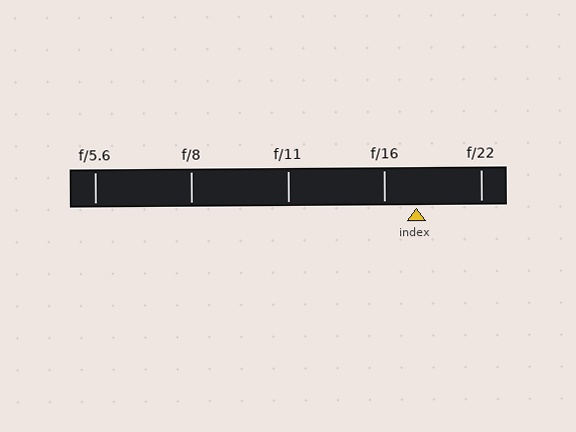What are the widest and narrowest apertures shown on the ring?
The widest aperture shown is f/5.6 and the narrowest is f/22.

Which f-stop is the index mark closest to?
The index mark is closest to f/16.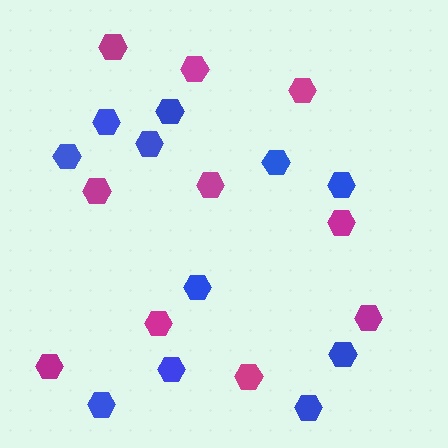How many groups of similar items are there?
There are 2 groups: one group of blue hexagons (11) and one group of magenta hexagons (10).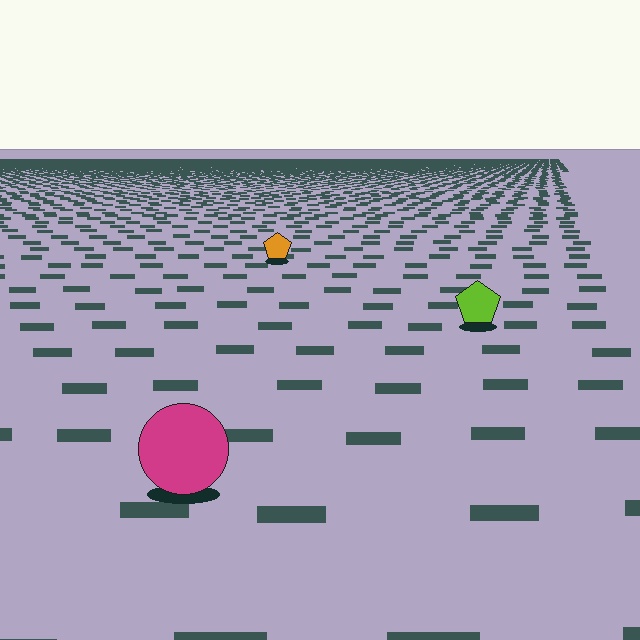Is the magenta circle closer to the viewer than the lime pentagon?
Yes. The magenta circle is closer — you can tell from the texture gradient: the ground texture is coarser near it.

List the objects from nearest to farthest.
From nearest to farthest: the magenta circle, the lime pentagon, the orange pentagon.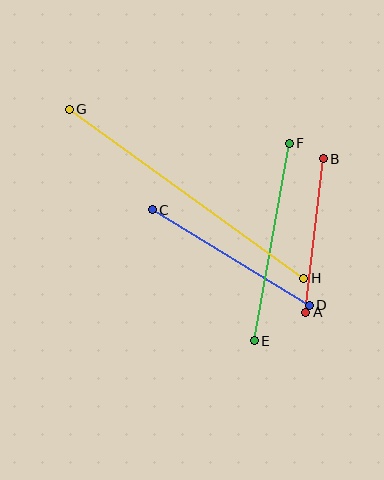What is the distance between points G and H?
The distance is approximately 289 pixels.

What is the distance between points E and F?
The distance is approximately 201 pixels.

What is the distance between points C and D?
The distance is approximately 184 pixels.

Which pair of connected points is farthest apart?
Points G and H are farthest apart.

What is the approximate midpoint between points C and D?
The midpoint is at approximately (231, 257) pixels.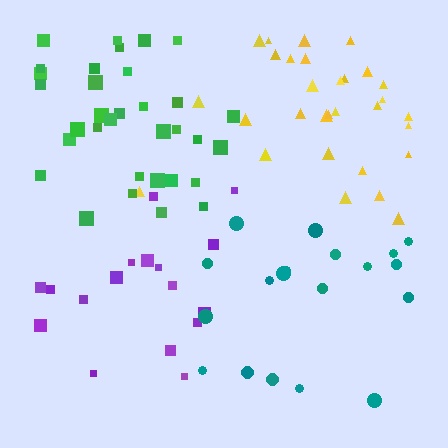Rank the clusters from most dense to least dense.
green, teal, yellow, purple.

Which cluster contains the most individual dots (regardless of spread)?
Green (33).